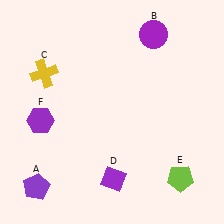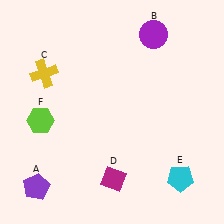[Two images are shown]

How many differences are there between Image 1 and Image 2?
There are 3 differences between the two images.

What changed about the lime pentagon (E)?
In Image 1, E is lime. In Image 2, it changed to cyan.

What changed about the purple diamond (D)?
In Image 1, D is purple. In Image 2, it changed to magenta.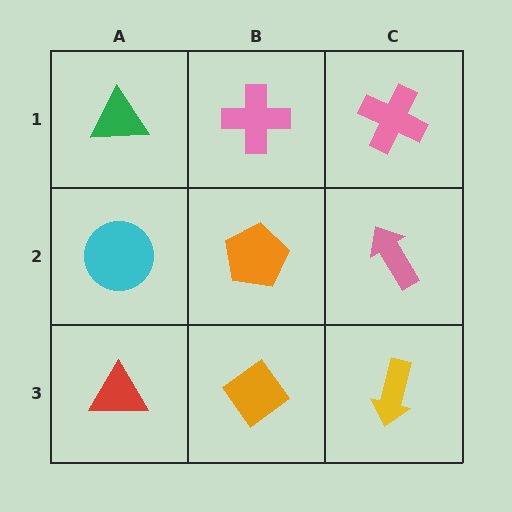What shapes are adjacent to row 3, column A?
A cyan circle (row 2, column A), an orange diamond (row 3, column B).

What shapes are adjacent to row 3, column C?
A pink arrow (row 2, column C), an orange diamond (row 3, column B).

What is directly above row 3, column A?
A cyan circle.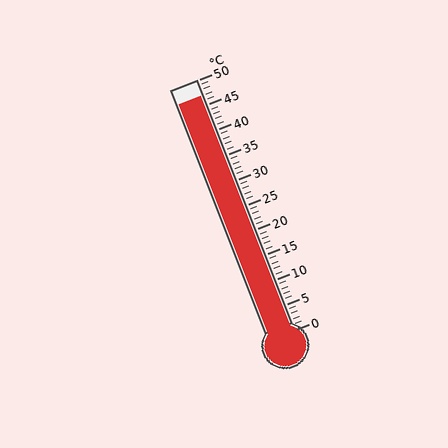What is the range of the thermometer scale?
The thermometer scale ranges from 0°C to 50°C.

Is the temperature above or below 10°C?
The temperature is above 10°C.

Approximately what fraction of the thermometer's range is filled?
The thermometer is filled to approximately 95% of its range.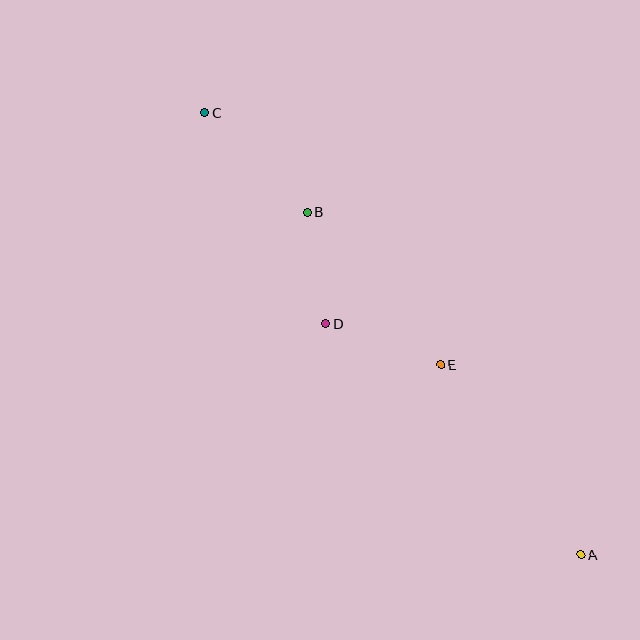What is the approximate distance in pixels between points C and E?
The distance between C and E is approximately 345 pixels.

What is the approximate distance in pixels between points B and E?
The distance between B and E is approximately 202 pixels.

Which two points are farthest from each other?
Points A and C are farthest from each other.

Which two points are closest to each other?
Points B and D are closest to each other.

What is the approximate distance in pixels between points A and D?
The distance between A and D is approximately 344 pixels.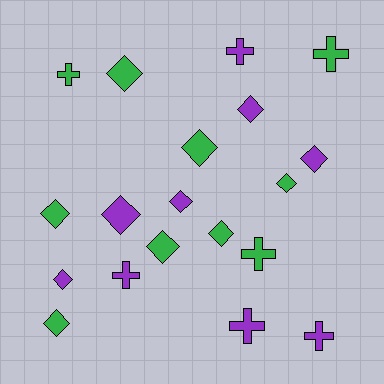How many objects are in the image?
There are 19 objects.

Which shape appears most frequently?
Diamond, with 12 objects.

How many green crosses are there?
There are 3 green crosses.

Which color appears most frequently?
Green, with 10 objects.